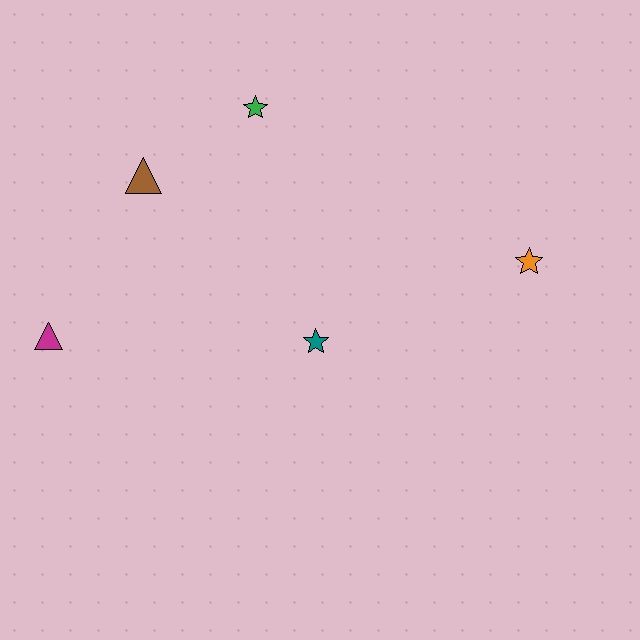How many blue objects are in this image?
There are no blue objects.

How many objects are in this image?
There are 5 objects.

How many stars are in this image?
There are 3 stars.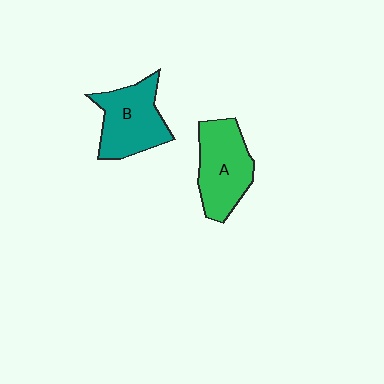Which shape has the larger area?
Shape A (green).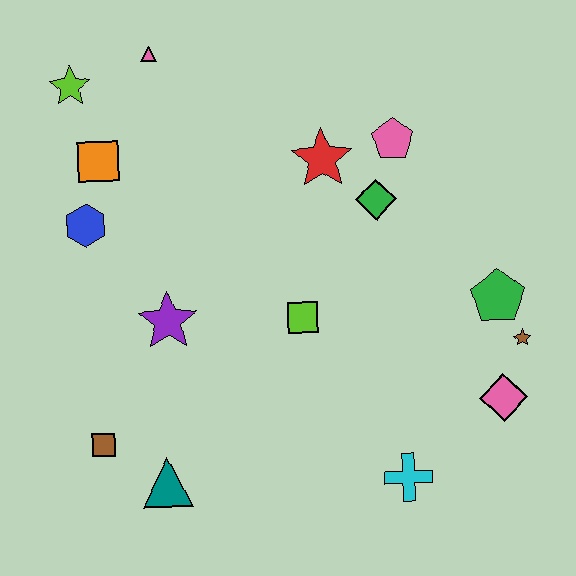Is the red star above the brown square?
Yes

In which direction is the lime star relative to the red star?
The lime star is to the left of the red star.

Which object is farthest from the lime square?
The lime star is farthest from the lime square.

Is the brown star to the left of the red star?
No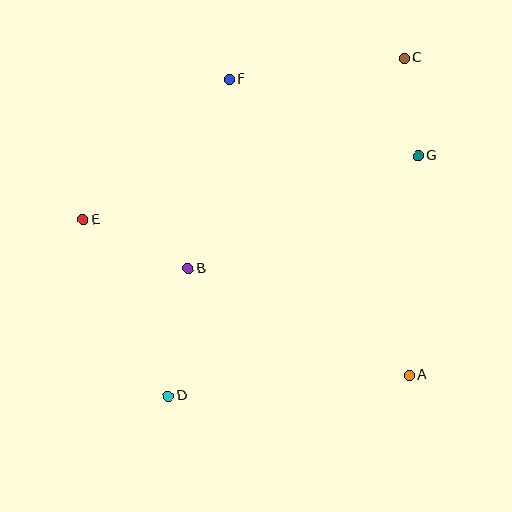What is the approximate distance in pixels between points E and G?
The distance between E and G is approximately 341 pixels.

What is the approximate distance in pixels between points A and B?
The distance between A and B is approximately 245 pixels.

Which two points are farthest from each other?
Points C and D are farthest from each other.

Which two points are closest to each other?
Points C and G are closest to each other.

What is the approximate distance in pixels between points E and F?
The distance between E and F is approximately 203 pixels.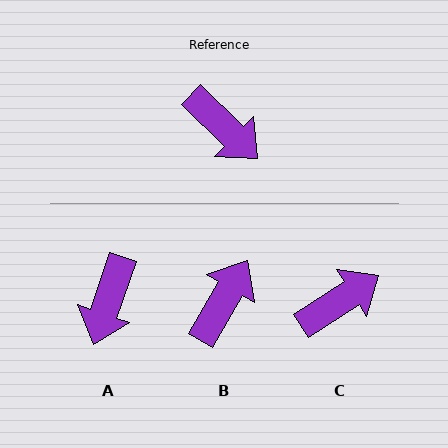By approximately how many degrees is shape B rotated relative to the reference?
Approximately 104 degrees counter-clockwise.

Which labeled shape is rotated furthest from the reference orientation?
B, about 104 degrees away.